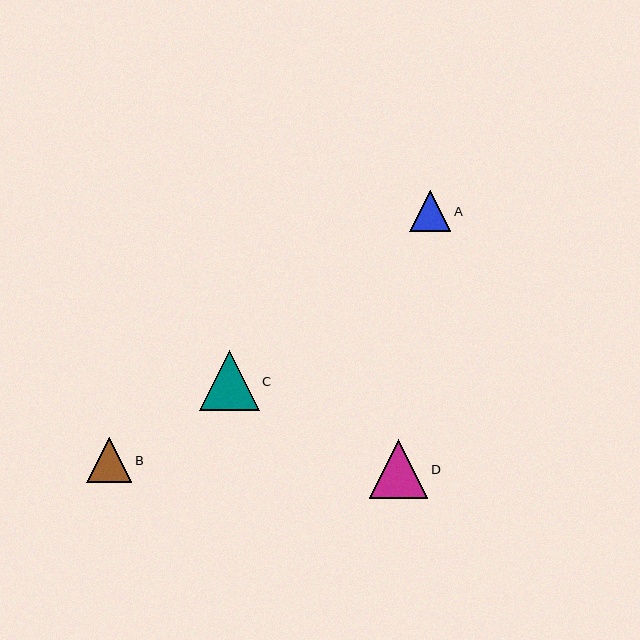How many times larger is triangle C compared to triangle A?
Triangle C is approximately 1.4 times the size of triangle A.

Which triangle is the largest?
Triangle C is the largest with a size of approximately 59 pixels.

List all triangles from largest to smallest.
From largest to smallest: C, D, B, A.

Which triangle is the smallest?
Triangle A is the smallest with a size of approximately 41 pixels.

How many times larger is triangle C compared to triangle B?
Triangle C is approximately 1.3 times the size of triangle B.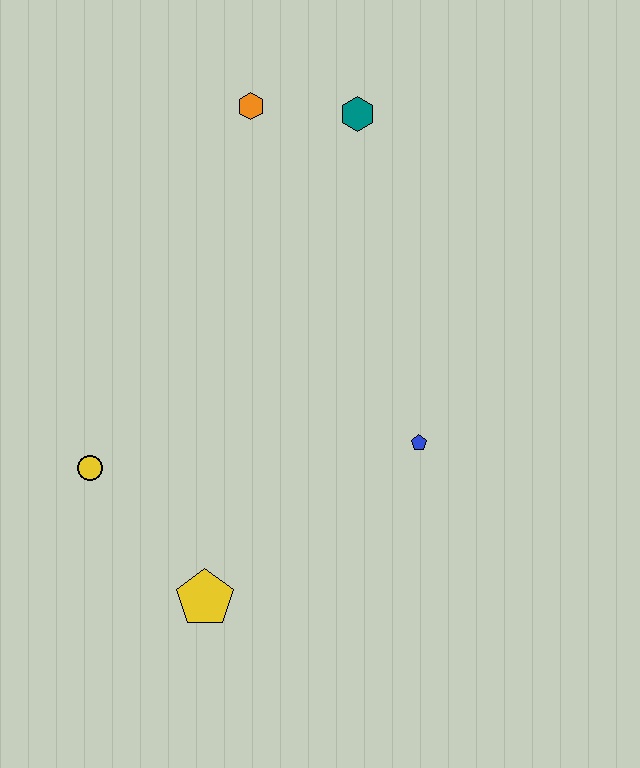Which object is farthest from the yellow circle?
The teal hexagon is farthest from the yellow circle.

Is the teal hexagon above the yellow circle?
Yes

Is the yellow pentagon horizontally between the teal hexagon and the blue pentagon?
No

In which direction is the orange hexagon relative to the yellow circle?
The orange hexagon is above the yellow circle.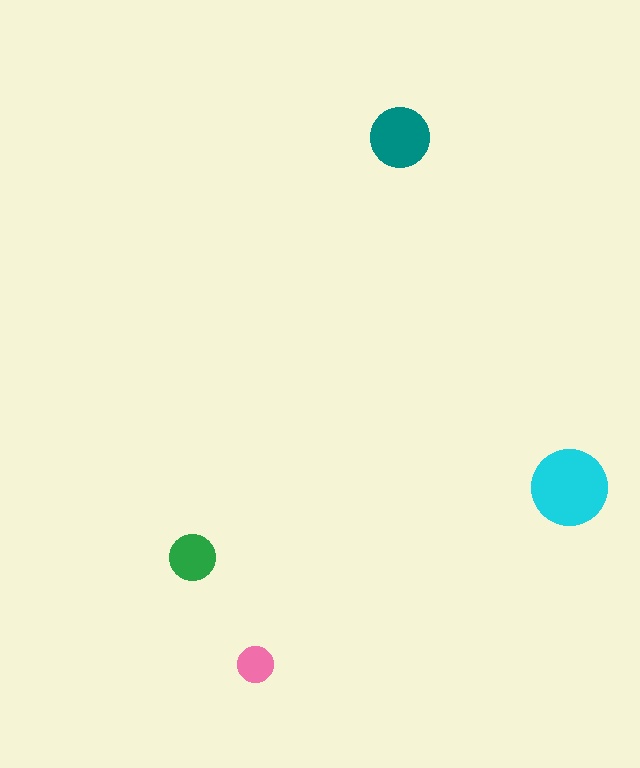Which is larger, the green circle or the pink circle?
The green one.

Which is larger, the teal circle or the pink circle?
The teal one.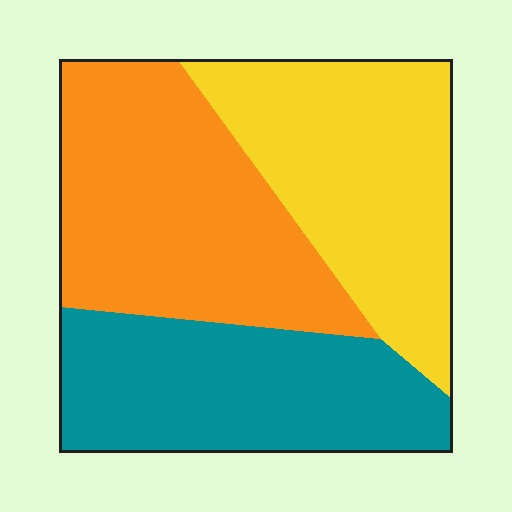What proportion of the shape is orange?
Orange takes up between a third and a half of the shape.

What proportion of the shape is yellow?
Yellow covers 33% of the shape.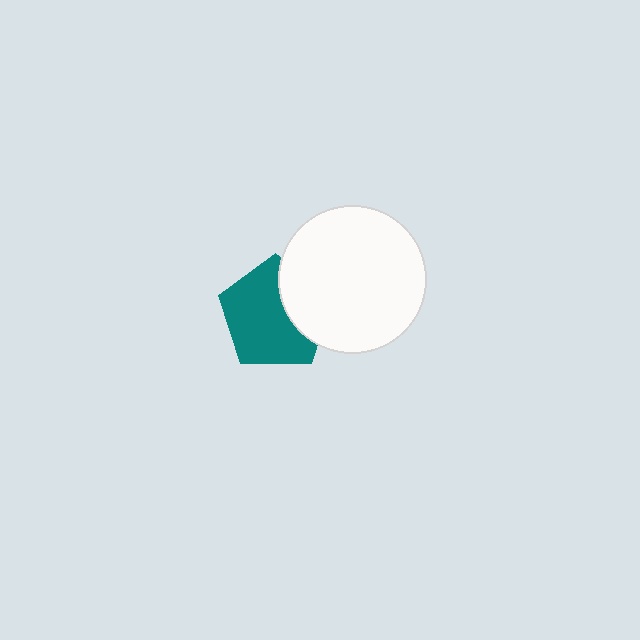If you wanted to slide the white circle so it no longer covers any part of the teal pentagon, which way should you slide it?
Slide it right — that is the most direct way to separate the two shapes.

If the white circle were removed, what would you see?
You would see the complete teal pentagon.